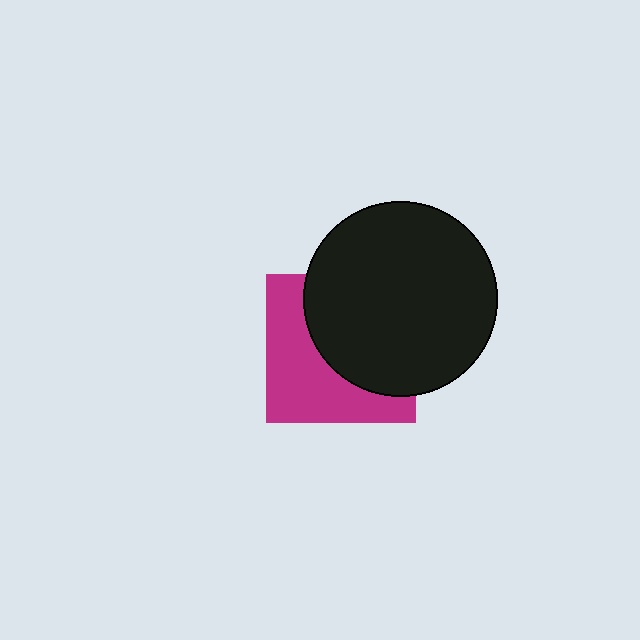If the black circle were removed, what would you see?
You would see the complete magenta square.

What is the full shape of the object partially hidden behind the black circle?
The partially hidden object is a magenta square.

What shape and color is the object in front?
The object in front is a black circle.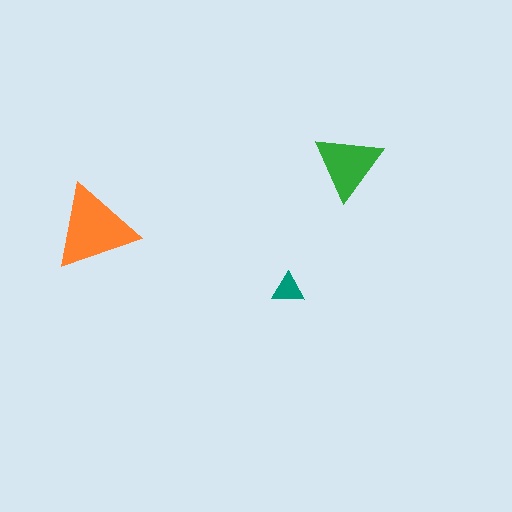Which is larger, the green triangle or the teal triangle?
The green one.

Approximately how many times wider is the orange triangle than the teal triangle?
About 2.5 times wider.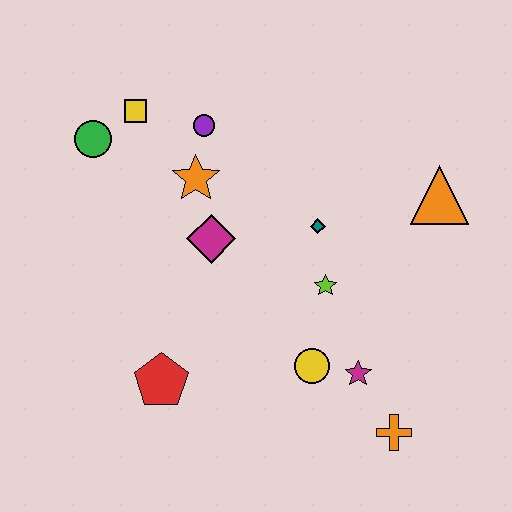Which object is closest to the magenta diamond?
The orange star is closest to the magenta diamond.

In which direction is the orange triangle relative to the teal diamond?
The orange triangle is to the right of the teal diamond.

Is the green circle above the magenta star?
Yes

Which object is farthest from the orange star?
The orange cross is farthest from the orange star.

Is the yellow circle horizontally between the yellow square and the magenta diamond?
No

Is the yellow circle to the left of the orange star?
No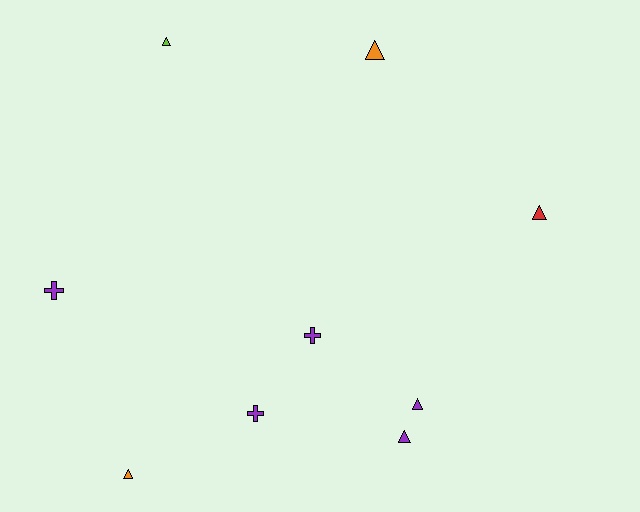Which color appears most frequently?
Purple, with 5 objects.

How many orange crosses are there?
There are no orange crosses.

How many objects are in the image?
There are 9 objects.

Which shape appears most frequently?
Triangle, with 6 objects.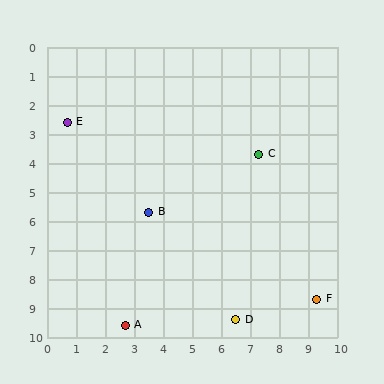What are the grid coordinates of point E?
Point E is at approximately (0.7, 2.6).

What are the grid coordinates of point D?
Point D is at approximately (6.5, 9.4).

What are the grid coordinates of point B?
Point B is at approximately (3.5, 5.7).